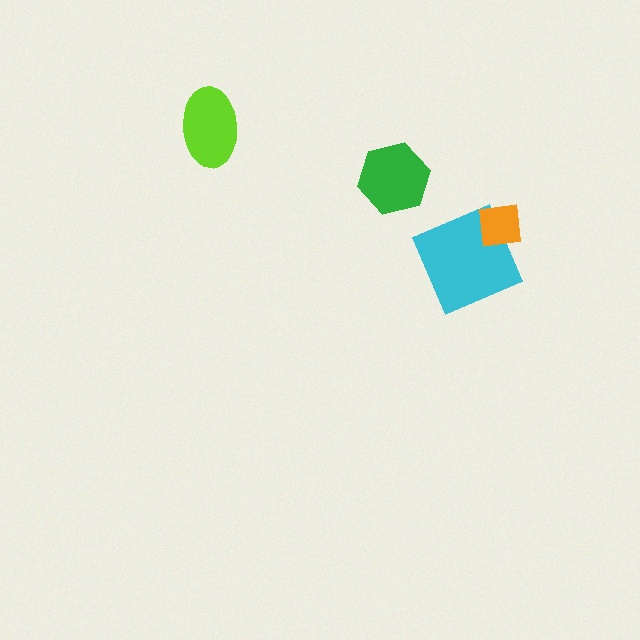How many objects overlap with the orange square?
1 object overlaps with the orange square.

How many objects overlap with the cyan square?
1 object overlaps with the cyan square.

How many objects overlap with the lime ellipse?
0 objects overlap with the lime ellipse.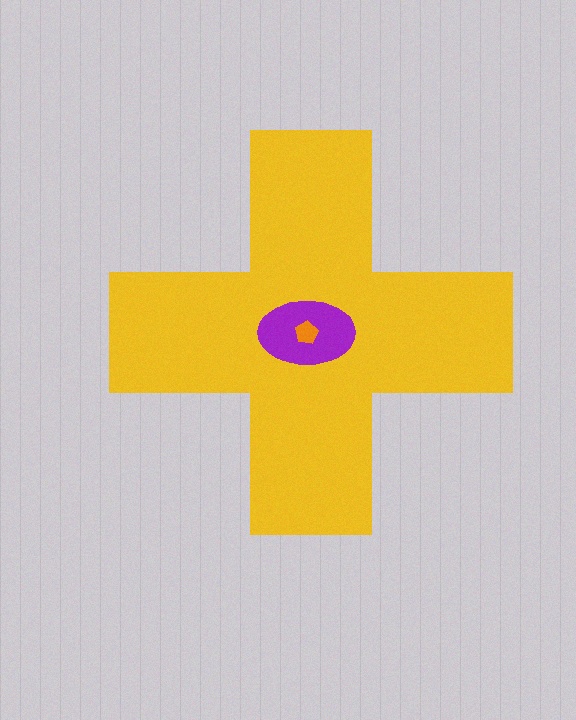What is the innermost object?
The orange pentagon.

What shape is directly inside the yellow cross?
The purple ellipse.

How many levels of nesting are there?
3.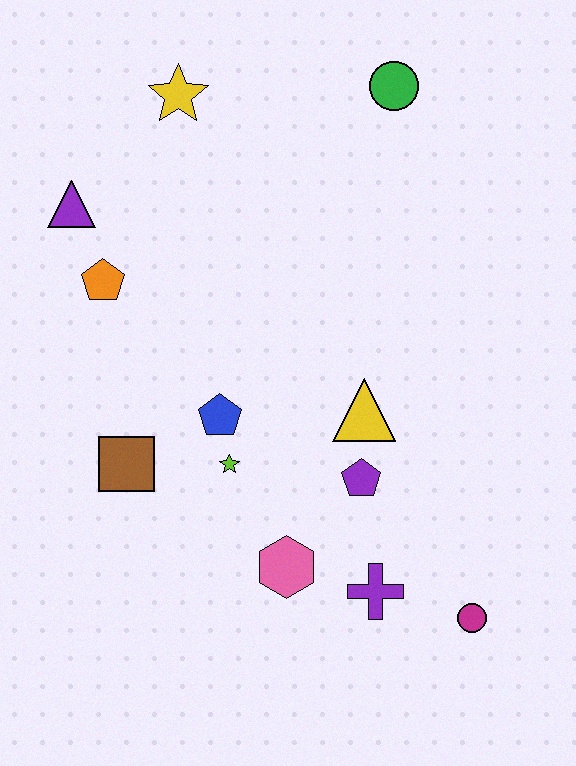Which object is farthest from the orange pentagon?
The magenta circle is farthest from the orange pentagon.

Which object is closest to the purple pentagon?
The yellow triangle is closest to the purple pentagon.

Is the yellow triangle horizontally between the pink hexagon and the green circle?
Yes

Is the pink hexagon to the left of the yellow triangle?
Yes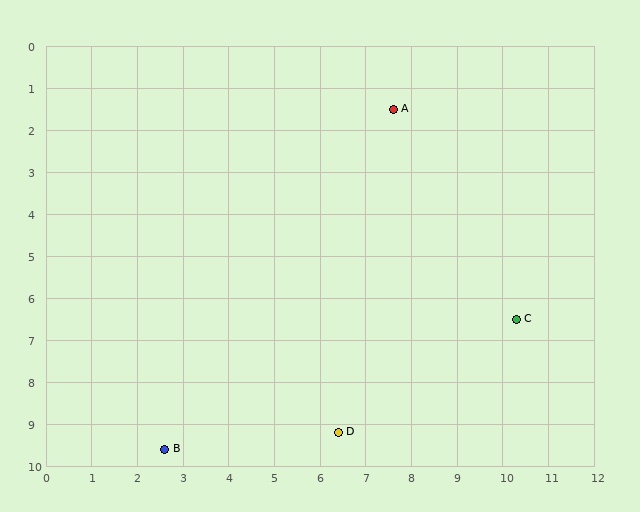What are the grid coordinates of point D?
Point D is at approximately (6.4, 9.2).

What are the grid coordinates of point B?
Point B is at approximately (2.6, 9.6).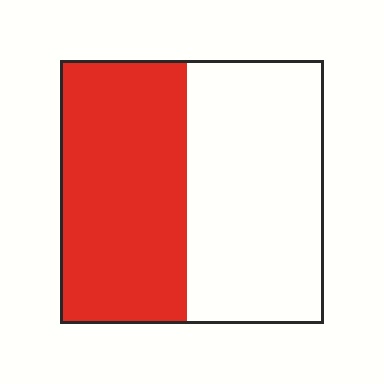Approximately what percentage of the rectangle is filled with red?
Approximately 50%.